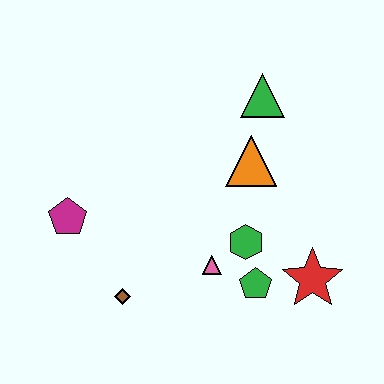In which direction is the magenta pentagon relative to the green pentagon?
The magenta pentagon is to the left of the green pentagon.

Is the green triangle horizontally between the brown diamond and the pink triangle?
No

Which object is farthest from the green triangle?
The brown diamond is farthest from the green triangle.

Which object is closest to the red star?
The green pentagon is closest to the red star.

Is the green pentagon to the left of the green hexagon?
No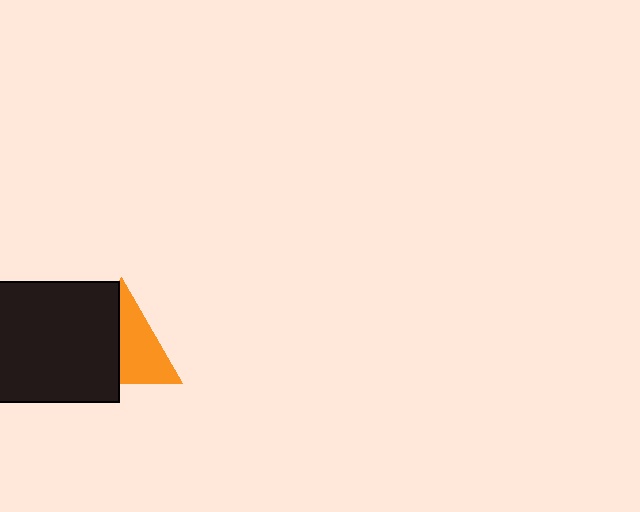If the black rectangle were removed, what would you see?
You would see the complete orange triangle.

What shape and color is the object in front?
The object in front is a black rectangle.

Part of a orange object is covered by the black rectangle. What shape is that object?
It is a triangle.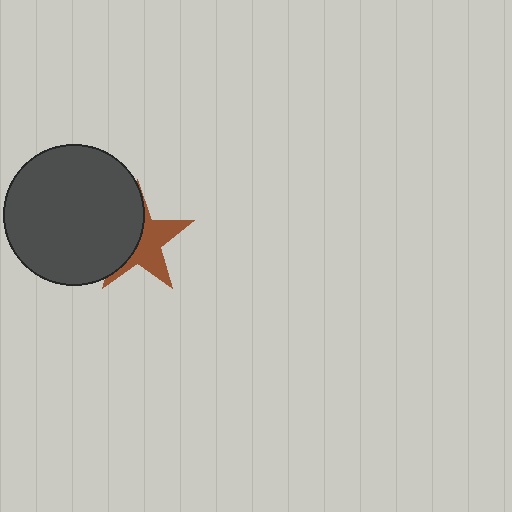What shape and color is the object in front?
The object in front is a dark gray circle.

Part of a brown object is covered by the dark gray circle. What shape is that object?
It is a star.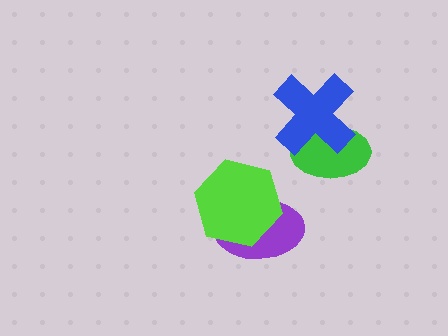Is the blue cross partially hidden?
No, no other shape covers it.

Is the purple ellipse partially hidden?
Yes, it is partially covered by another shape.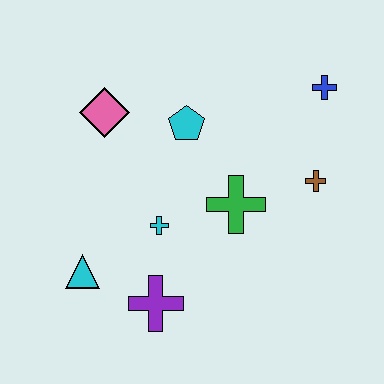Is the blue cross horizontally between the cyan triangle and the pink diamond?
No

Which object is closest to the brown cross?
The green cross is closest to the brown cross.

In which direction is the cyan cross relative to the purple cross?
The cyan cross is above the purple cross.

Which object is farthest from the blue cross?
The cyan triangle is farthest from the blue cross.